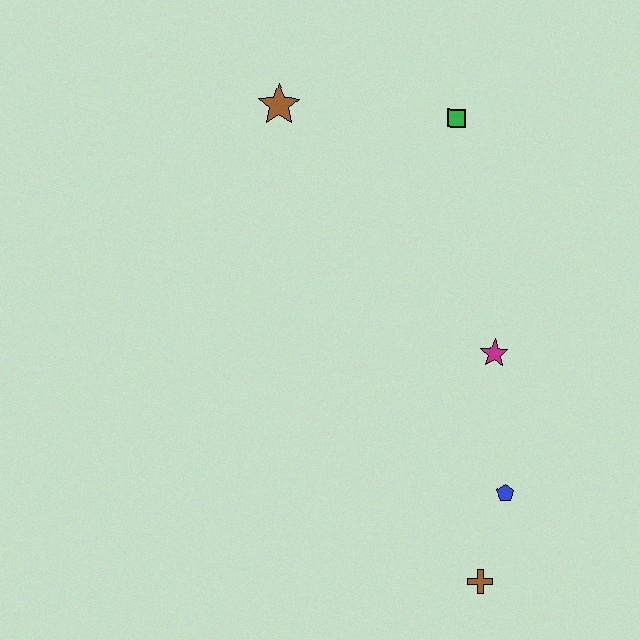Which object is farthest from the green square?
The brown cross is farthest from the green square.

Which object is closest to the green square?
The brown star is closest to the green square.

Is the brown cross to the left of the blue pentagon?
Yes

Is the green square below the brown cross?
No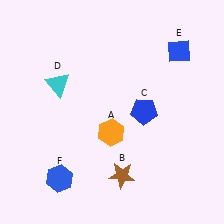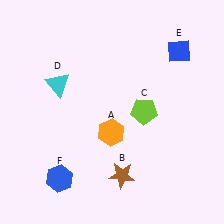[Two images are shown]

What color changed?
The pentagon (C) changed from blue in Image 1 to lime in Image 2.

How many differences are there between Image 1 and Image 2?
There is 1 difference between the two images.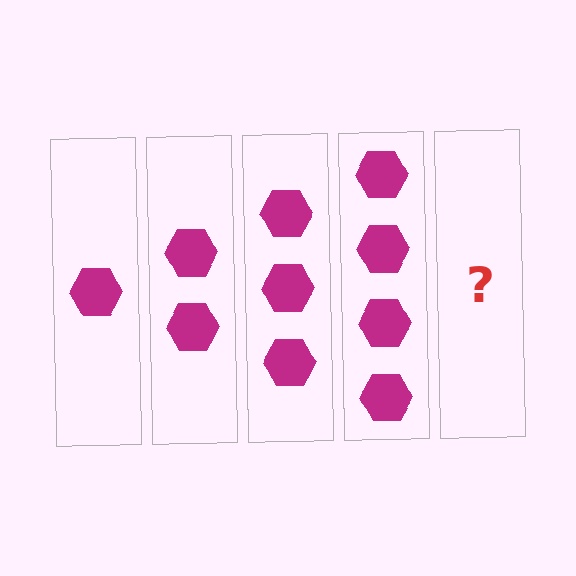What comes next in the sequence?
The next element should be 5 hexagons.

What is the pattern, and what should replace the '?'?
The pattern is that each step adds one more hexagon. The '?' should be 5 hexagons.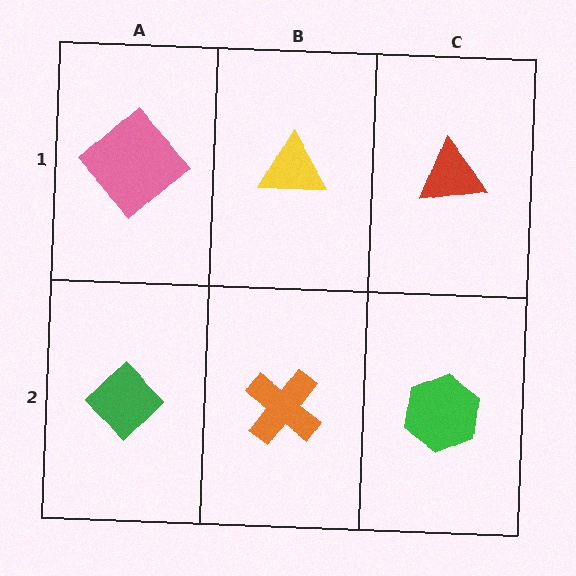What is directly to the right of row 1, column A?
A yellow triangle.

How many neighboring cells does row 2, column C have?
2.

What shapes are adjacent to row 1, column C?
A green hexagon (row 2, column C), a yellow triangle (row 1, column B).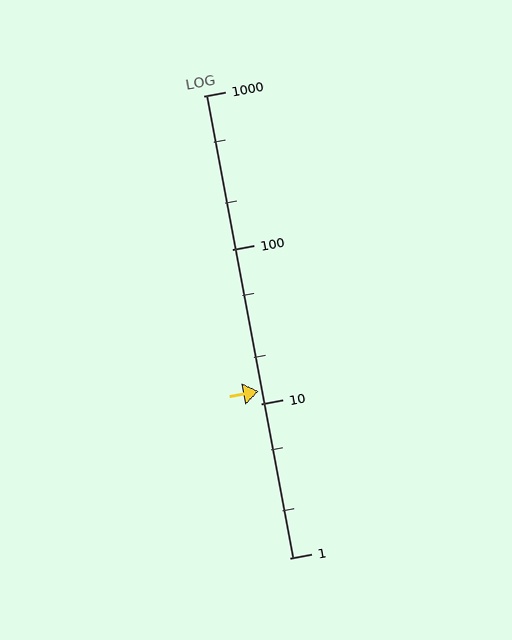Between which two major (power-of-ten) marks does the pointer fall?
The pointer is between 10 and 100.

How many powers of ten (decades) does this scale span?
The scale spans 3 decades, from 1 to 1000.